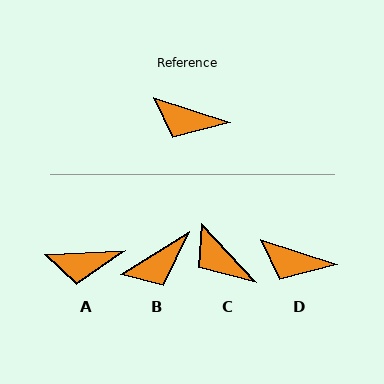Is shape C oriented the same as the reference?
No, it is off by about 29 degrees.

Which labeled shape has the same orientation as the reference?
D.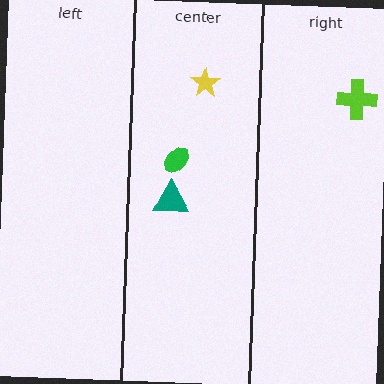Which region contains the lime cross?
The right region.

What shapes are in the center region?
The teal triangle, the yellow star, the green ellipse.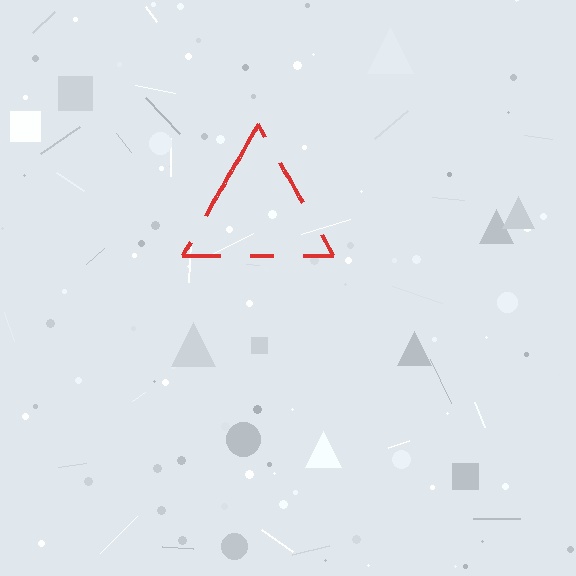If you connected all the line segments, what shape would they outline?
They would outline a triangle.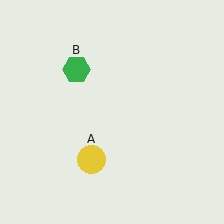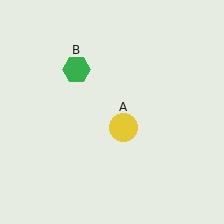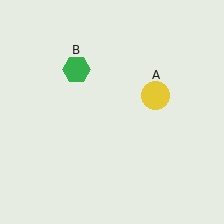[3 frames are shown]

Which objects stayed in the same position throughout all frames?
Green hexagon (object B) remained stationary.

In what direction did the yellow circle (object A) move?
The yellow circle (object A) moved up and to the right.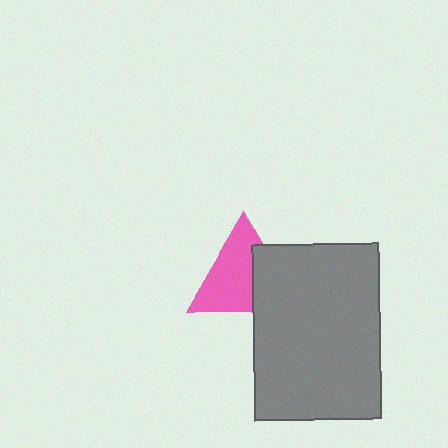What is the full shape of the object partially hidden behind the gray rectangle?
The partially hidden object is a pink triangle.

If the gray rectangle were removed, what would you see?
You would see the complete pink triangle.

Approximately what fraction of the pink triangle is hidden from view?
Roughly 35% of the pink triangle is hidden behind the gray rectangle.